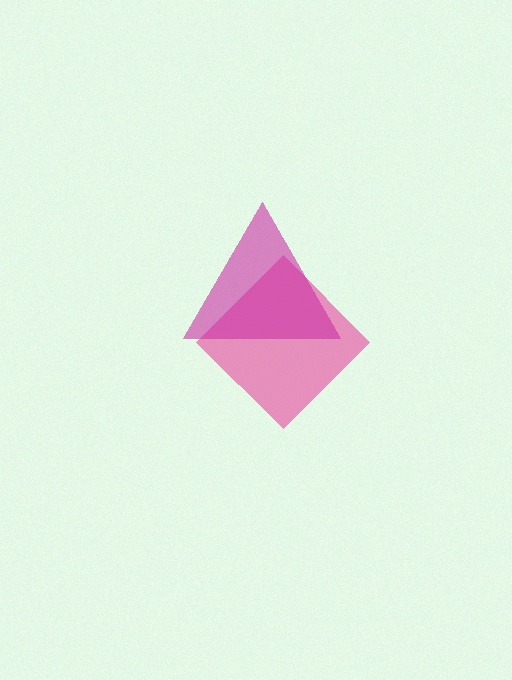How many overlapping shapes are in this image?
There are 2 overlapping shapes in the image.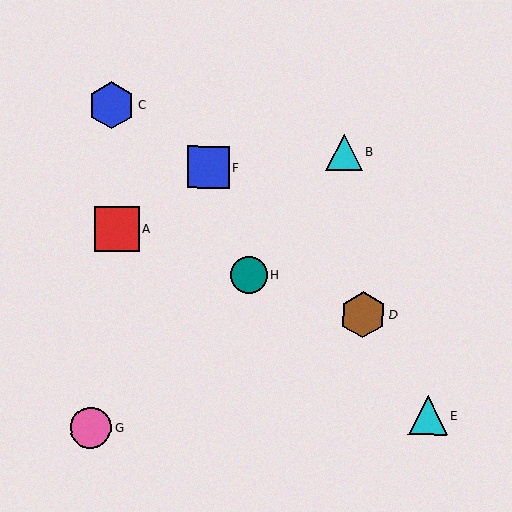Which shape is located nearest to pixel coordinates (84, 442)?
The pink circle (labeled G) at (91, 427) is nearest to that location.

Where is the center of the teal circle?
The center of the teal circle is at (249, 275).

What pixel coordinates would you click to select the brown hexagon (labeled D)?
Click at (363, 315) to select the brown hexagon D.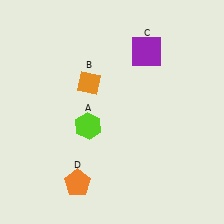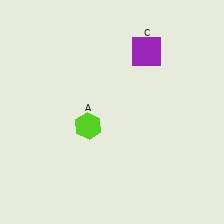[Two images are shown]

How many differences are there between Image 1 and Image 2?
There are 2 differences between the two images.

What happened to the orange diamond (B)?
The orange diamond (B) was removed in Image 2. It was in the top-left area of Image 1.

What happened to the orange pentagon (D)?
The orange pentagon (D) was removed in Image 2. It was in the bottom-left area of Image 1.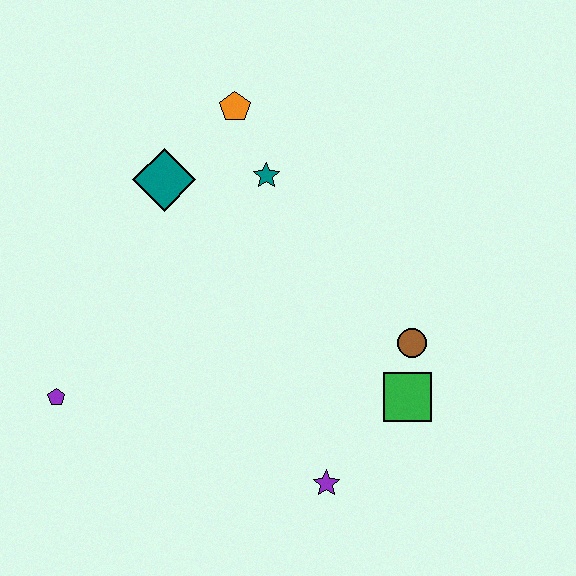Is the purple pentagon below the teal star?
Yes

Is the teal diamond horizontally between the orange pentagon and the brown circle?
No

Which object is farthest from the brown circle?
The purple pentagon is farthest from the brown circle.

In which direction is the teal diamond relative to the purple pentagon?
The teal diamond is above the purple pentagon.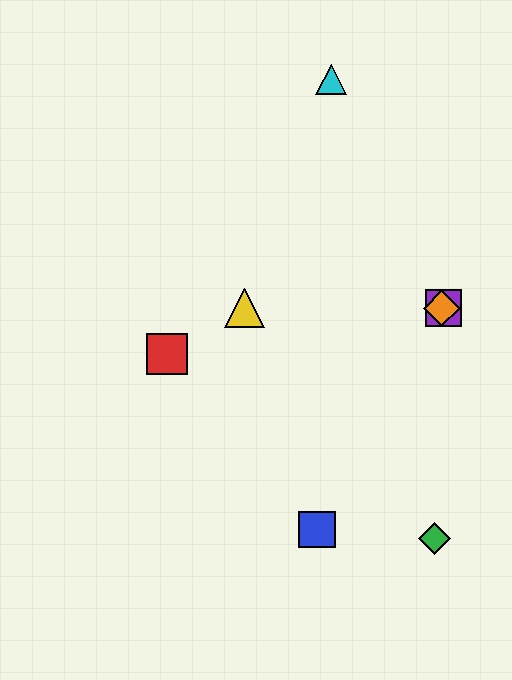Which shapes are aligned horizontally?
The yellow triangle, the purple square, the orange diamond are aligned horizontally.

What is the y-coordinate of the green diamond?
The green diamond is at y≈538.